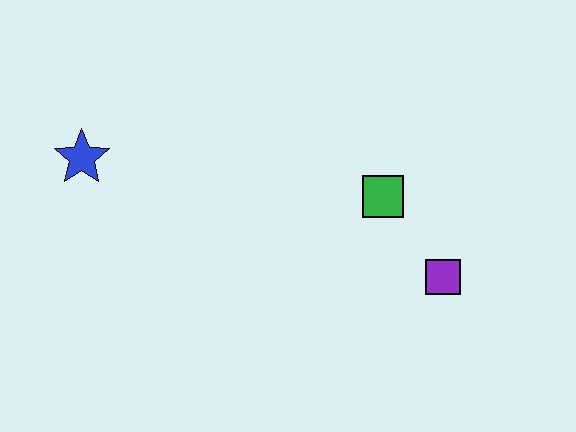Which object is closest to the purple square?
The green square is closest to the purple square.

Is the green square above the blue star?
No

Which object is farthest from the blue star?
The purple square is farthest from the blue star.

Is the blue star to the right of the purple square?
No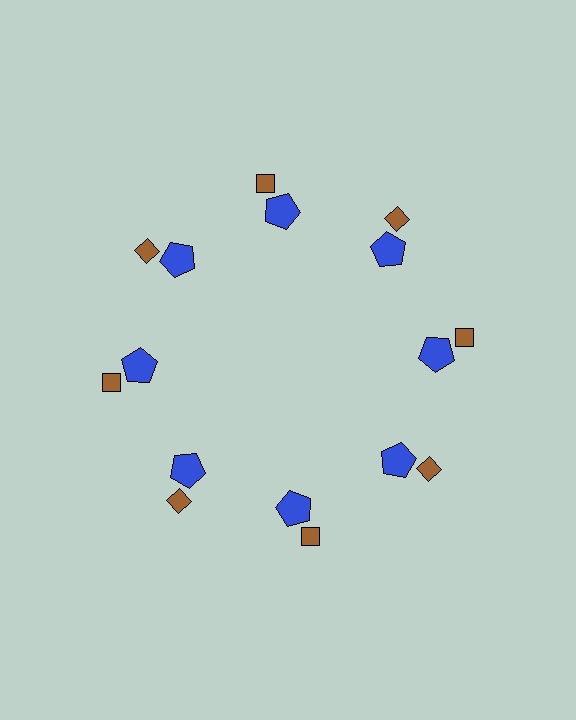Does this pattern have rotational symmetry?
Yes, this pattern has 8-fold rotational symmetry. It looks the same after rotating 45 degrees around the center.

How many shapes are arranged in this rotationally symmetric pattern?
There are 16 shapes, arranged in 8 groups of 2.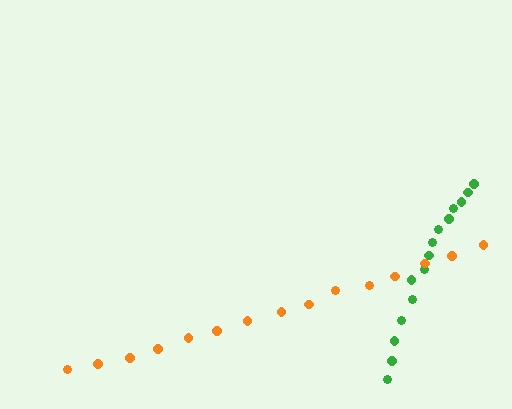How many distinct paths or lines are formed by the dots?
There are 2 distinct paths.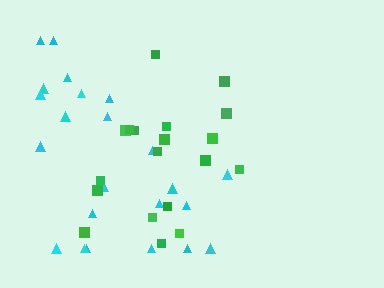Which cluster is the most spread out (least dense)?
Cyan.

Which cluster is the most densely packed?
Green.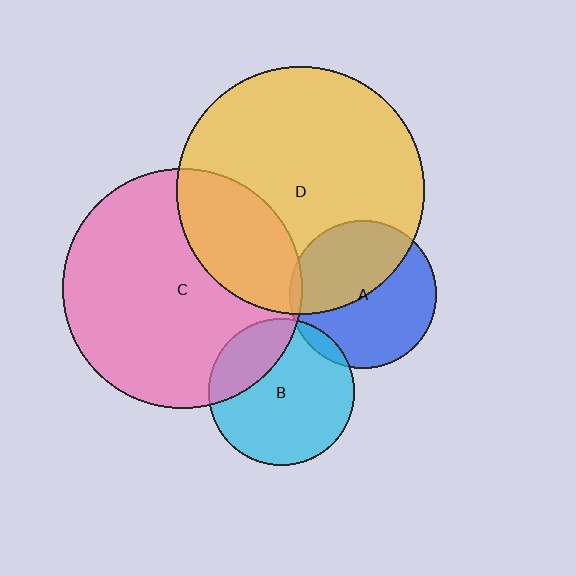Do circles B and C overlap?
Yes.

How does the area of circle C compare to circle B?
Approximately 2.7 times.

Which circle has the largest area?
Circle D (yellow).